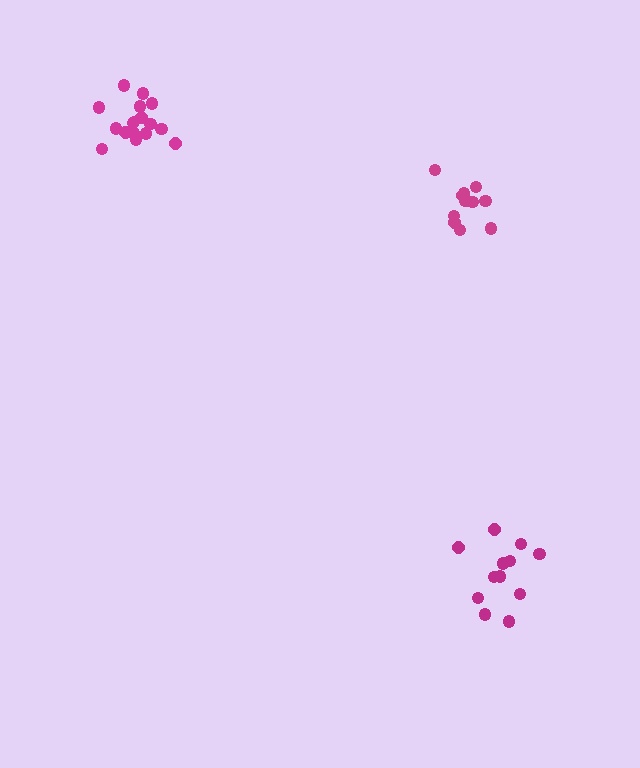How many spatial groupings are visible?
There are 3 spatial groupings.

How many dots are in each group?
Group 1: 12 dots, Group 2: 17 dots, Group 3: 12 dots (41 total).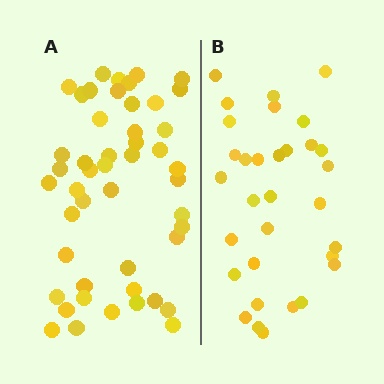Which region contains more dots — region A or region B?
Region A (the left region) has more dots.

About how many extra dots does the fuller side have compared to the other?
Region A has approximately 15 more dots than region B.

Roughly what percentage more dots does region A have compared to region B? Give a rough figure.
About 50% more.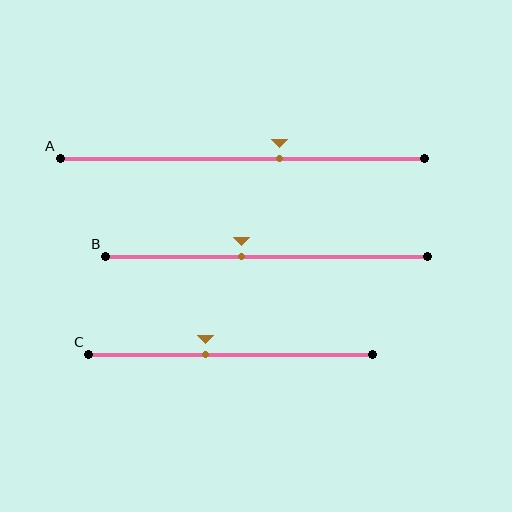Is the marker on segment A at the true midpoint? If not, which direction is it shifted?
No, the marker on segment A is shifted to the right by about 10% of the segment length.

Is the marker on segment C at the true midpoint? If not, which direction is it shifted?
No, the marker on segment C is shifted to the left by about 9% of the segment length.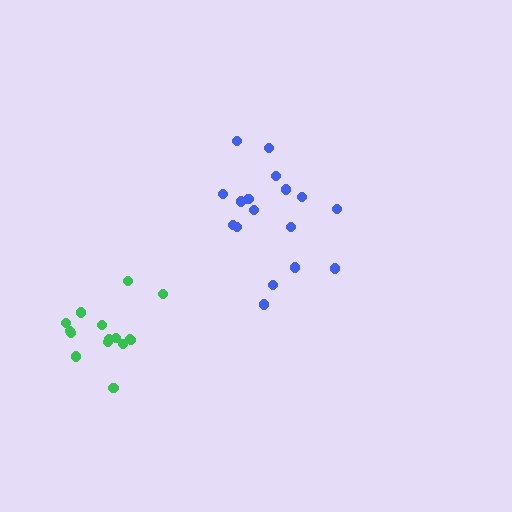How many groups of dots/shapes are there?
There are 2 groups.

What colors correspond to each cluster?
The clusters are colored: green, blue.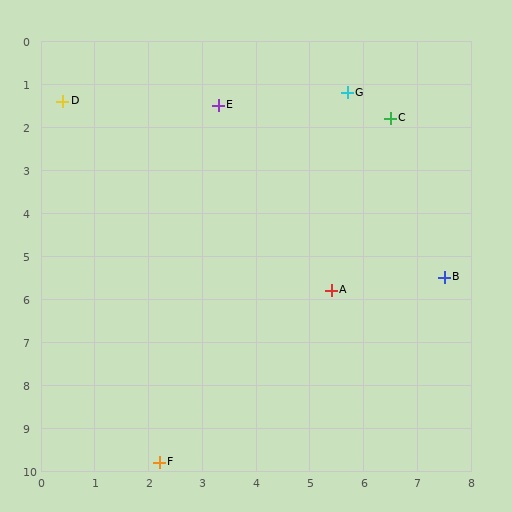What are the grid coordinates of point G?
Point G is at approximately (5.7, 1.2).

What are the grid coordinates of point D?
Point D is at approximately (0.4, 1.4).